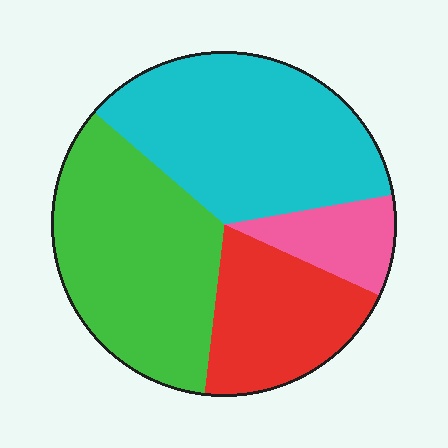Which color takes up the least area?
Pink, at roughly 10%.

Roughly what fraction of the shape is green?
Green takes up between a quarter and a half of the shape.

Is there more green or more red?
Green.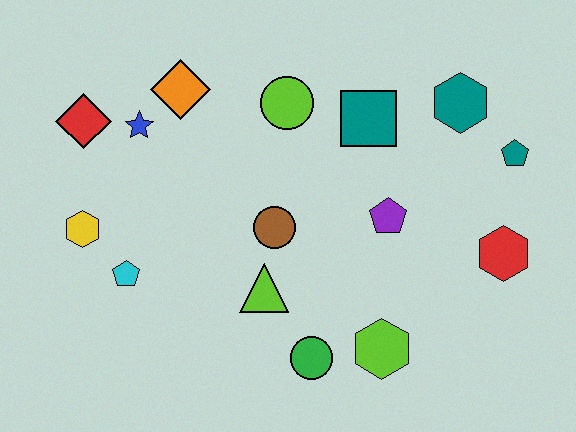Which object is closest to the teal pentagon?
The teal hexagon is closest to the teal pentagon.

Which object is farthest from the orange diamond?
The red hexagon is farthest from the orange diamond.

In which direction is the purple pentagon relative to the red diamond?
The purple pentagon is to the right of the red diamond.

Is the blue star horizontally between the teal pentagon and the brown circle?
No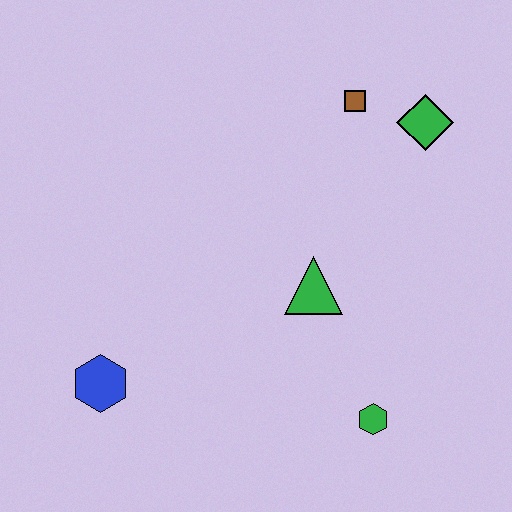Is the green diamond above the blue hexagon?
Yes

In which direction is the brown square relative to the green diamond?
The brown square is to the left of the green diamond.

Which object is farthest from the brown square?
The blue hexagon is farthest from the brown square.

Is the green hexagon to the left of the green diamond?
Yes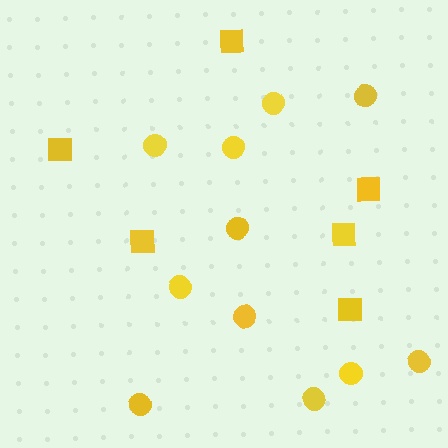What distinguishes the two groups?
There are 2 groups: one group of squares (6) and one group of circles (11).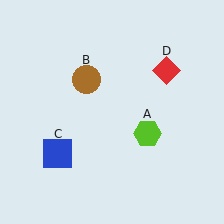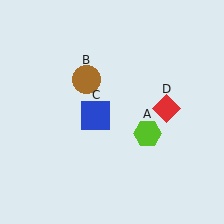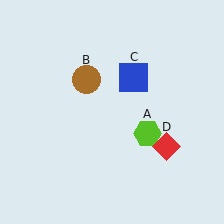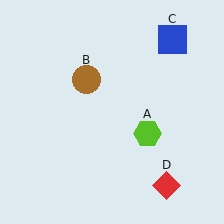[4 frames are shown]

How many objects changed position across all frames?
2 objects changed position: blue square (object C), red diamond (object D).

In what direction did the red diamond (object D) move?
The red diamond (object D) moved down.